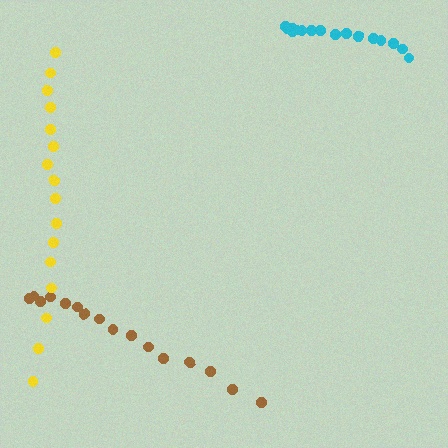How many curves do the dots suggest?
There are 3 distinct paths.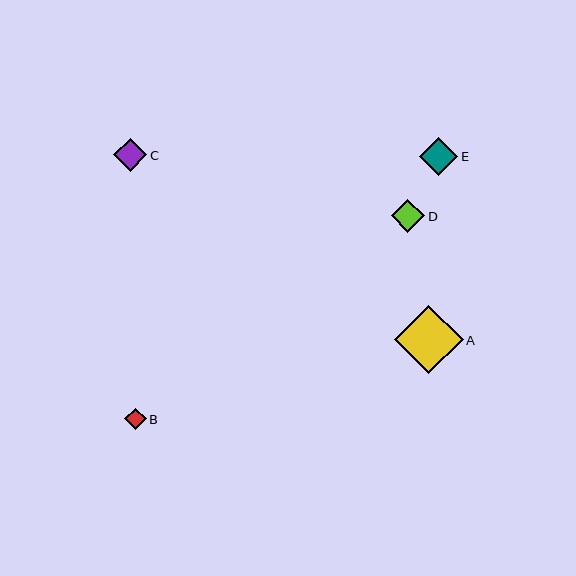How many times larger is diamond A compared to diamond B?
Diamond A is approximately 3.2 times the size of diamond B.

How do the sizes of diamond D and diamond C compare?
Diamond D and diamond C are approximately the same size.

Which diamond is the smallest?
Diamond B is the smallest with a size of approximately 21 pixels.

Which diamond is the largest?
Diamond A is the largest with a size of approximately 68 pixels.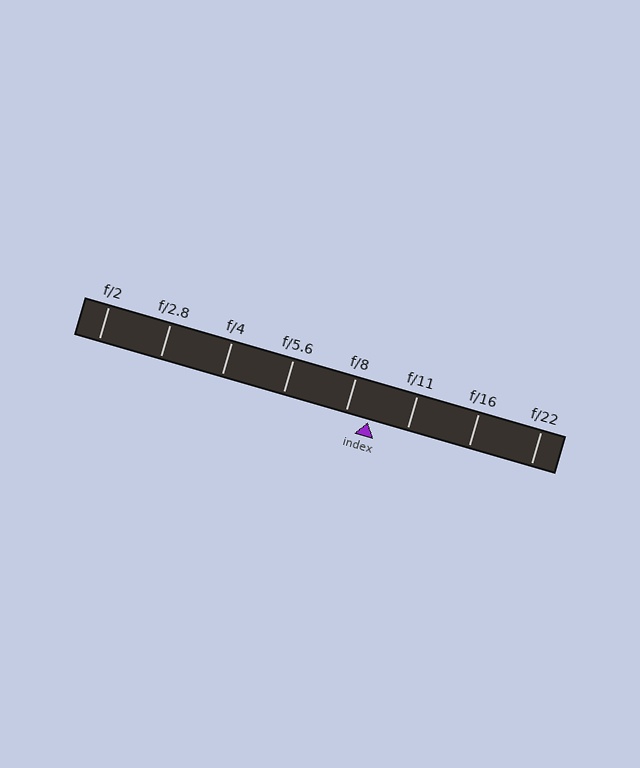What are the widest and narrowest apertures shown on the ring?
The widest aperture shown is f/2 and the narrowest is f/22.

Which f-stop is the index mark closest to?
The index mark is closest to f/8.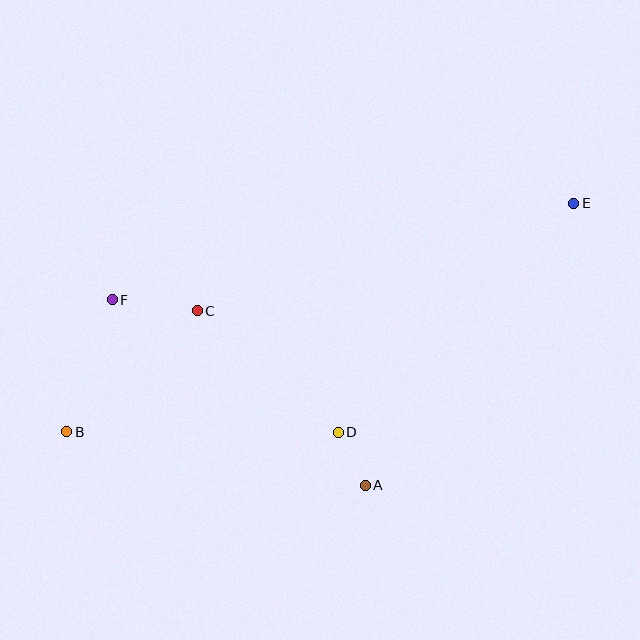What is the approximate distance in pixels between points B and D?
The distance between B and D is approximately 272 pixels.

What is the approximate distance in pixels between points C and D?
The distance between C and D is approximately 186 pixels.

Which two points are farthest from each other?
Points B and E are farthest from each other.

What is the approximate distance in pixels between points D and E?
The distance between D and E is approximately 329 pixels.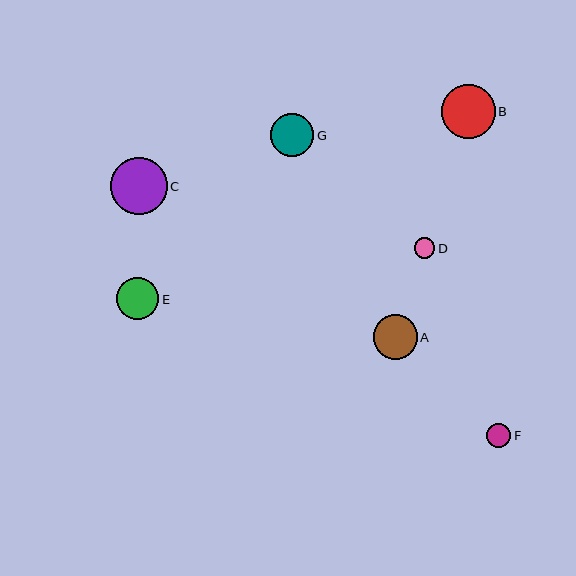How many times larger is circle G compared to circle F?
Circle G is approximately 1.8 times the size of circle F.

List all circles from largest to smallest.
From largest to smallest: C, B, A, G, E, F, D.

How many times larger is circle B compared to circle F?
Circle B is approximately 2.2 times the size of circle F.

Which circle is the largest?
Circle C is the largest with a size of approximately 57 pixels.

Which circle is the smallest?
Circle D is the smallest with a size of approximately 21 pixels.